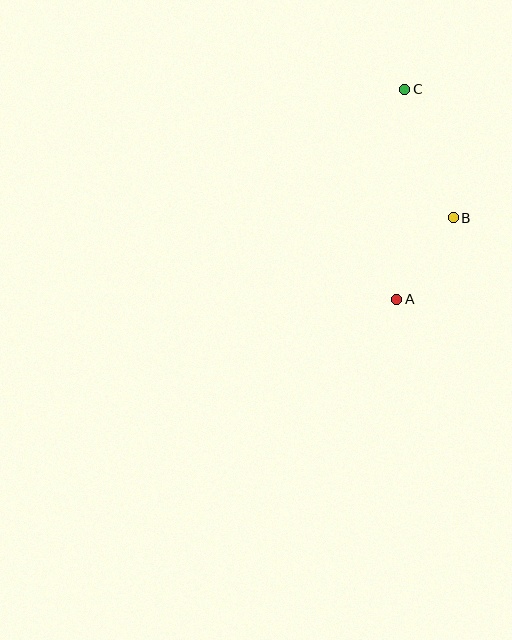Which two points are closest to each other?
Points A and B are closest to each other.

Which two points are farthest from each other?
Points A and C are farthest from each other.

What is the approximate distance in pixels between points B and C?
The distance between B and C is approximately 137 pixels.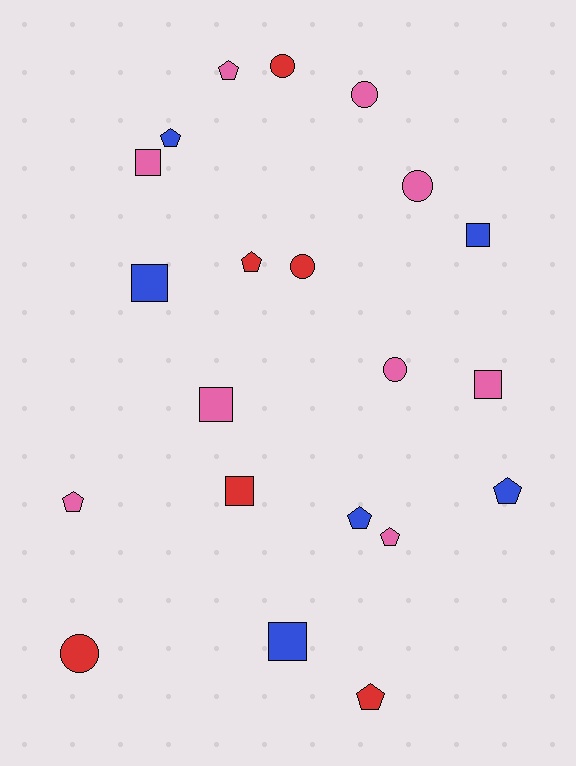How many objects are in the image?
There are 21 objects.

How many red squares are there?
There is 1 red square.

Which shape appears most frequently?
Pentagon, with 8 objects.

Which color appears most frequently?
Pink, with 9 objects.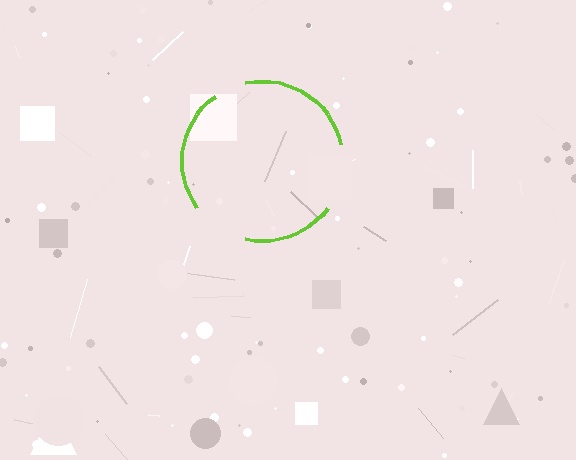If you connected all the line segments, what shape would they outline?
They would outline a circle.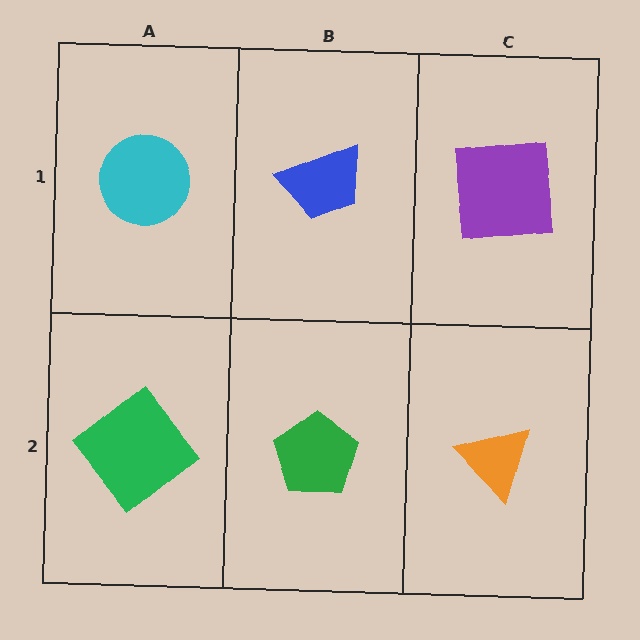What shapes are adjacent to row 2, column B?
A blue trapezoid (row 1, column B), a green diamond (row 2, column A), an orange triangle (row 2, column C).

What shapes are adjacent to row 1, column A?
A green diamond (row 2, column A), a blue trapezoid (row 1, column B).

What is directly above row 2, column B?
A blue trapezoid.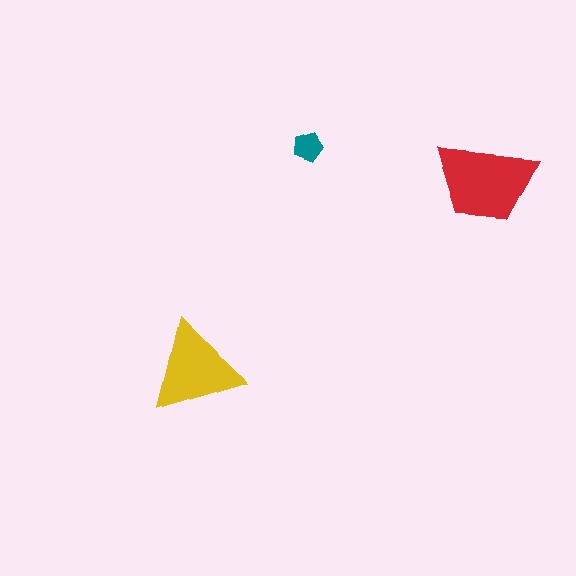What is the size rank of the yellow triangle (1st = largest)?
2nd.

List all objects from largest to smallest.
The red trapezoid, the yellow triangle, the teal pentagon.